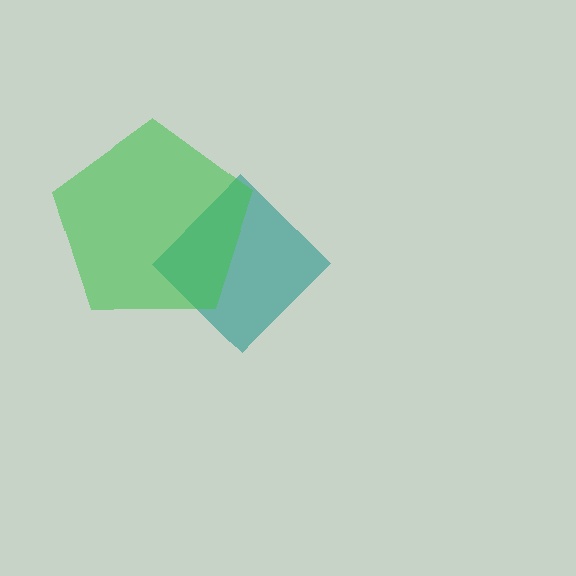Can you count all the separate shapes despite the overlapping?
Yes, there are 2 separate shapes.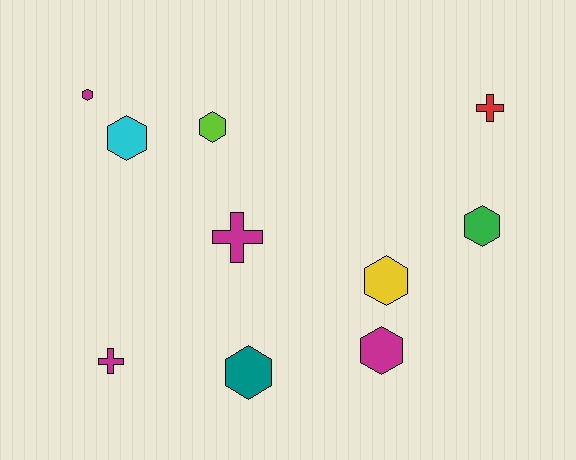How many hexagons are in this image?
There are 7 hexagons.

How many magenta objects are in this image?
There are 4 magenta objects.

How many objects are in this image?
There are 10 objects.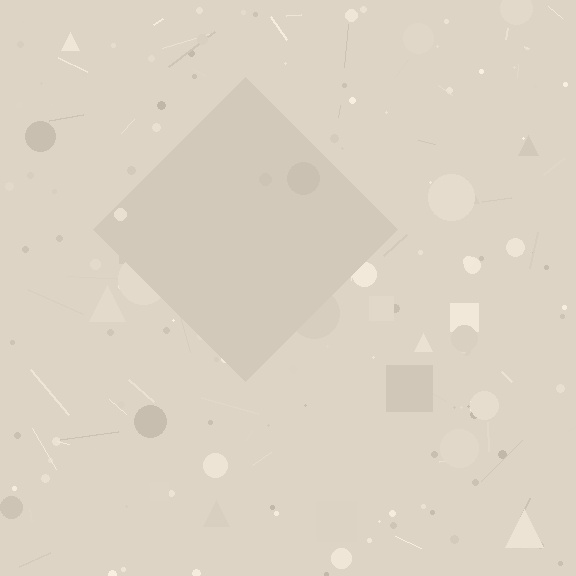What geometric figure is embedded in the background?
A diamond is embedded in the background.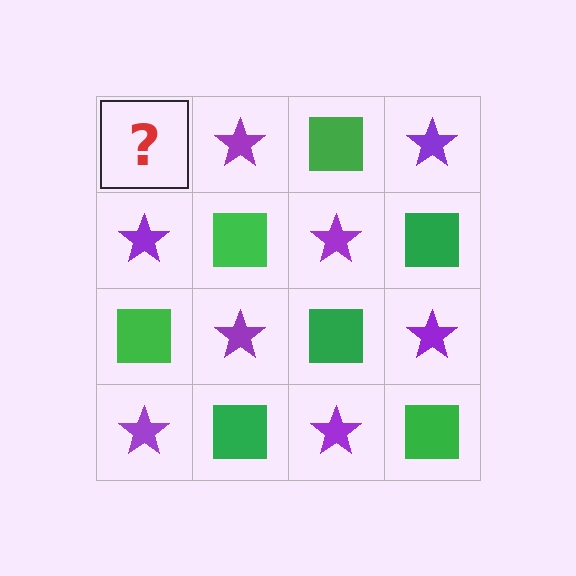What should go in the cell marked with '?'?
The missing cell should contain a green square.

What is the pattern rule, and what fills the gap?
The rule is that it alternates green square and purple star in a checkerboard pattern. The gap should be filled with a green square.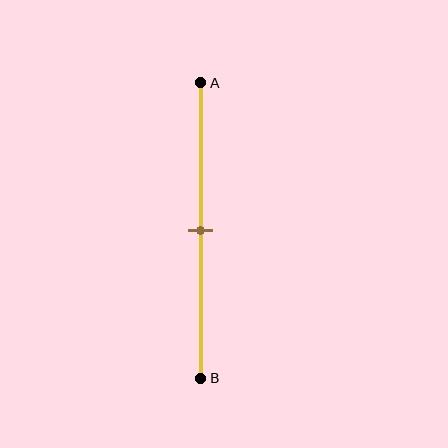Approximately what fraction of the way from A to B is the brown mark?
The brown mark is approximately 50% of the way from A to B.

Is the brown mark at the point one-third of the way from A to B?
No, the mark is at about 50% from A, not at the 33% one-third point.